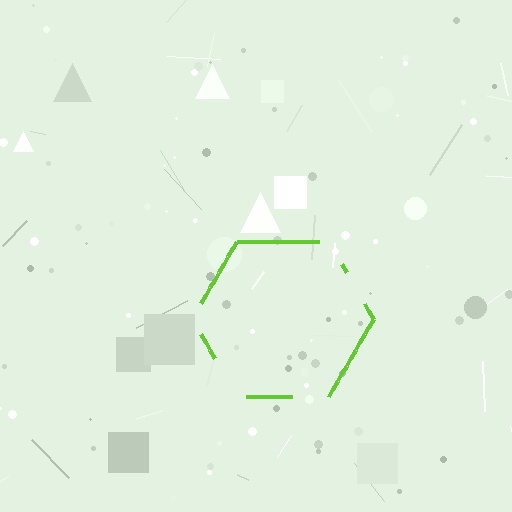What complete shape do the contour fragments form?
The contour fragments form a hexagon.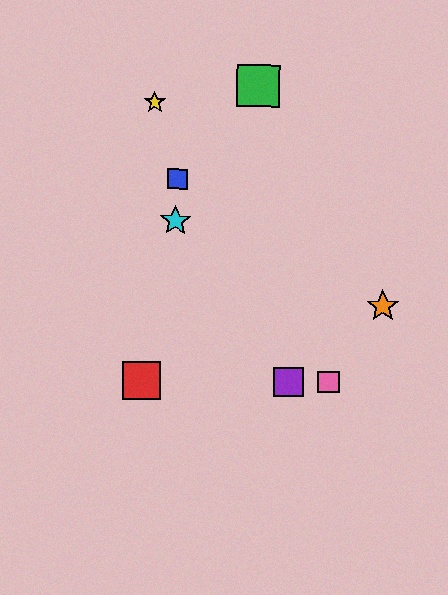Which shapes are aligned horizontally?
The red square, the purple square, the pink square are aligned horizontally.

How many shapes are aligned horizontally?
3 shapes (the red square, the purple square, the pink square) are aligned horizontally.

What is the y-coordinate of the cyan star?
The cyan star is at y≈221.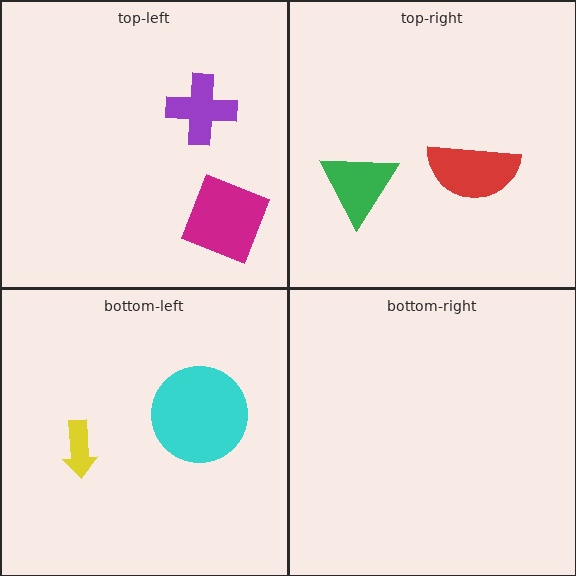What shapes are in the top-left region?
The purple cross, the magenta square.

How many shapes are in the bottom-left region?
2.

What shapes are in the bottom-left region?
The cyan circle, the yellow arrow.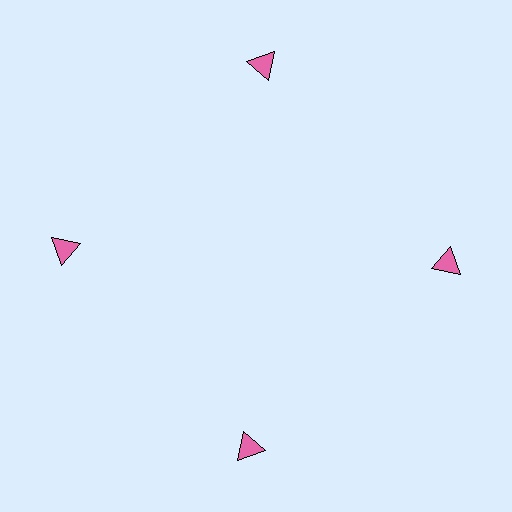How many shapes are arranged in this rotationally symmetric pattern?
There are 4 shapes, arranged in 4 groups of 1.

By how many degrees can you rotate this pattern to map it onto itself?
The pattern maps onto itself every 90 degrees of rotation.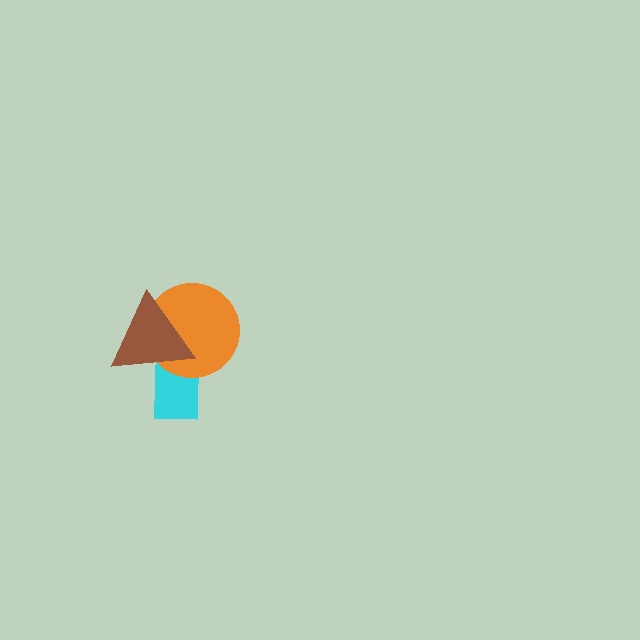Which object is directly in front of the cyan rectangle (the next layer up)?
The orange circle is directly in front of the cyan rectangle.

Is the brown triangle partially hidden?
No, no other shape covers it.